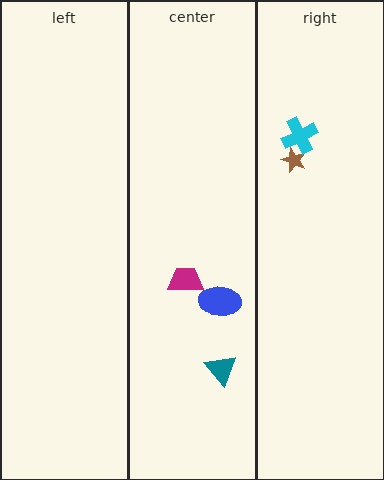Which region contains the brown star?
The right region.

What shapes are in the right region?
The brown star, the cyan cross.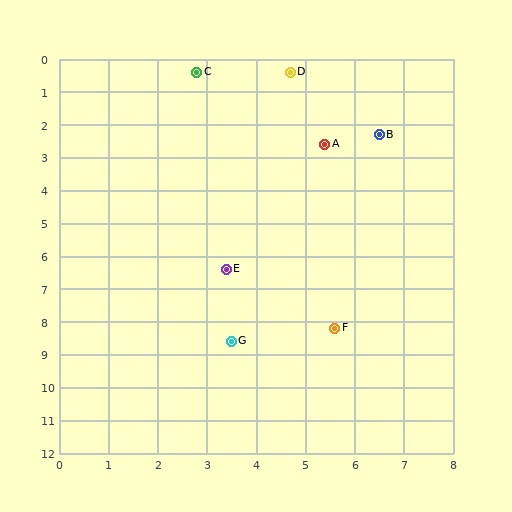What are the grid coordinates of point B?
Point B is at approximately (6.5, 2.3).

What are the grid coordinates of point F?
Point F is at approximately (5.6, 8.2).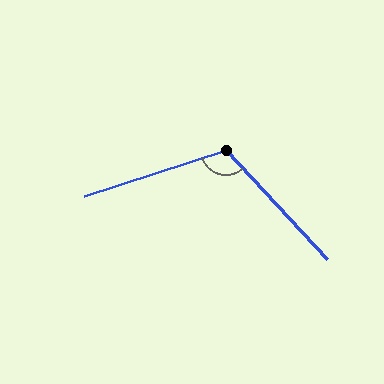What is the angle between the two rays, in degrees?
Approximately 115 degrees.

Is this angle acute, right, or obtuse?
It is obtuse.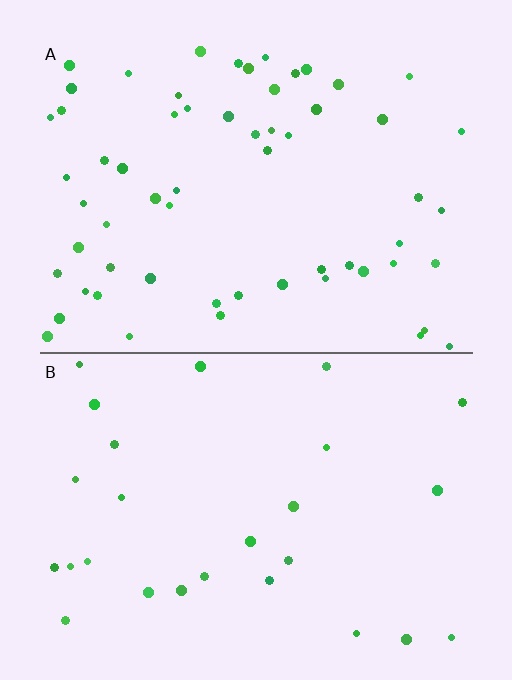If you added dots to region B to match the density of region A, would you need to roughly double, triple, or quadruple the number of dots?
Approximately double.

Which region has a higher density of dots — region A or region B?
A (the top).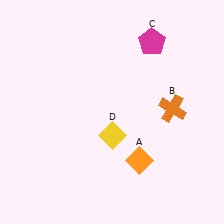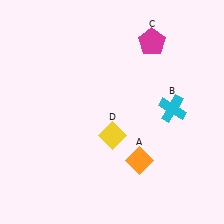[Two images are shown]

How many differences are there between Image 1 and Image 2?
There is 1 difference between the two images.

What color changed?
The cross (B) changed from orange in Image 1 to cyan in Image 2.